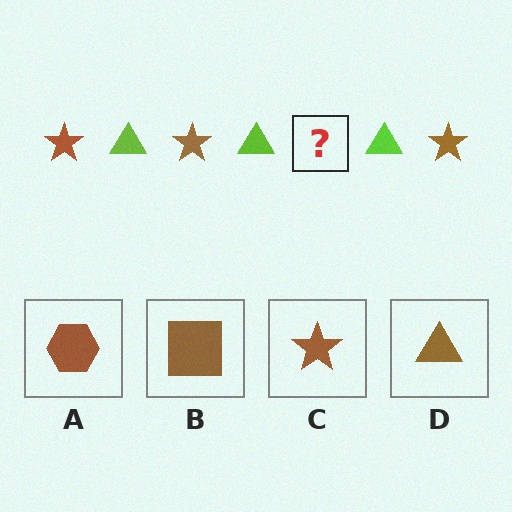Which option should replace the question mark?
Option C.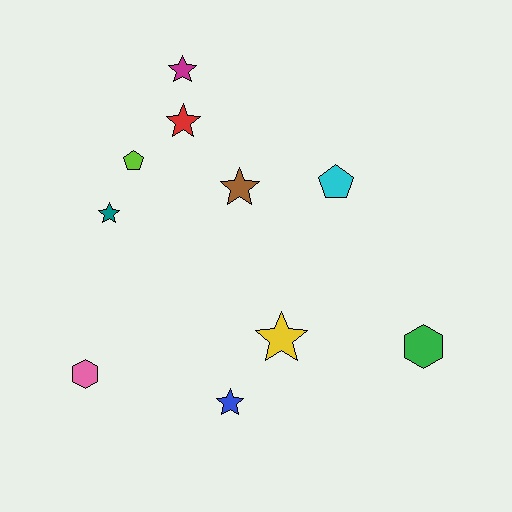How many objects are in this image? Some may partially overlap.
There are 10 objects.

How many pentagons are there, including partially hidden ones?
There are 2 pentagons.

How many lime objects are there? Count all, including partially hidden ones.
There is 1 lime object.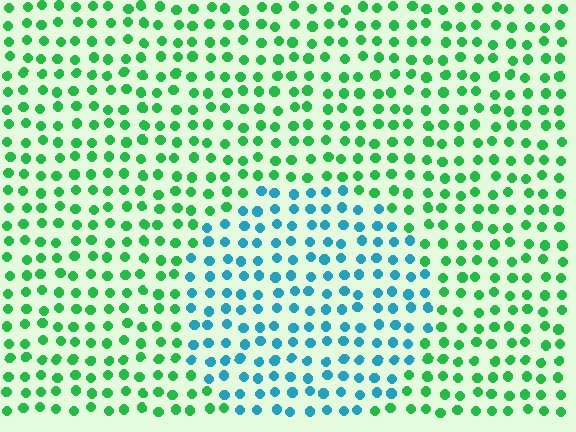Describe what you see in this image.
The image is filled with small green elements in a uniform arrangement. A circle-shaped region is visible where the elements are tinted to a slightly different hue, forming a subtle color boundary.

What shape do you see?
I see a circle.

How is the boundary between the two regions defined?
The boundary is defined purely by a slight shift in hue (about 57 degrees). Spacing, size, and orientation are identical on both sides.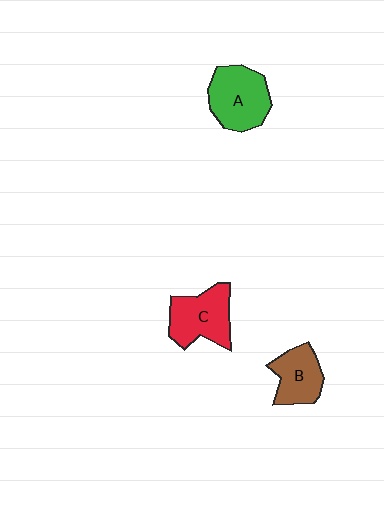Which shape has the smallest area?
Shape B (brown).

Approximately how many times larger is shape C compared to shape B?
Approximately 1.3 times.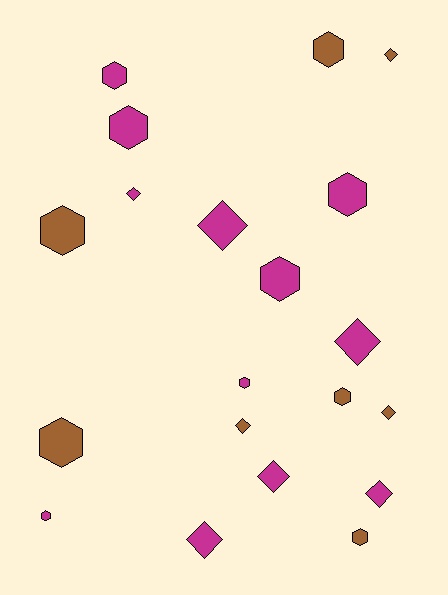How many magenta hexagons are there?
There are 6 magenta hexagons.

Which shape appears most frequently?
Hexagon, with 11 objects.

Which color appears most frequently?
Magenta, with 12 objects.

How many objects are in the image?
There are 20 objects.